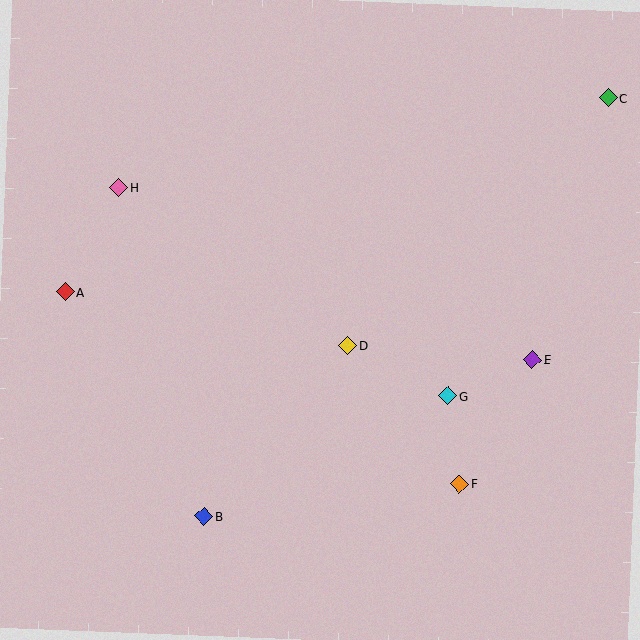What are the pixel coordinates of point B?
Point B is at (204, 516).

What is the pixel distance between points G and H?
The distance between G and H is 390 pixels.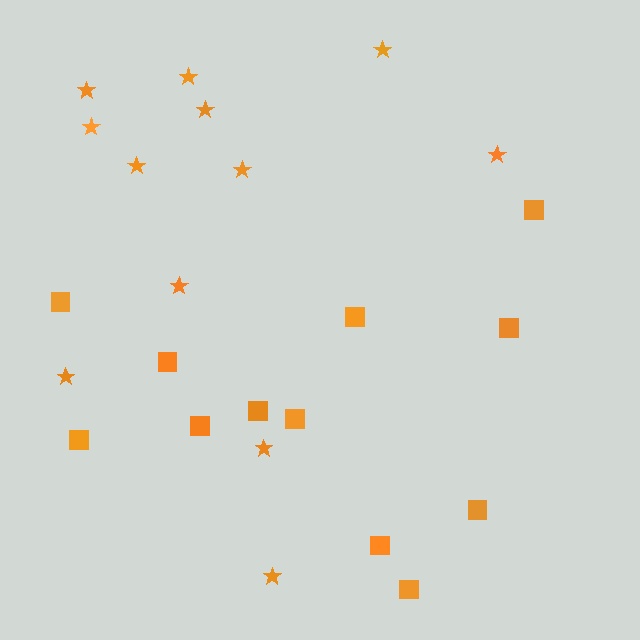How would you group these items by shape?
There are 2 groups: one group of squares (12) and one group of stars (12).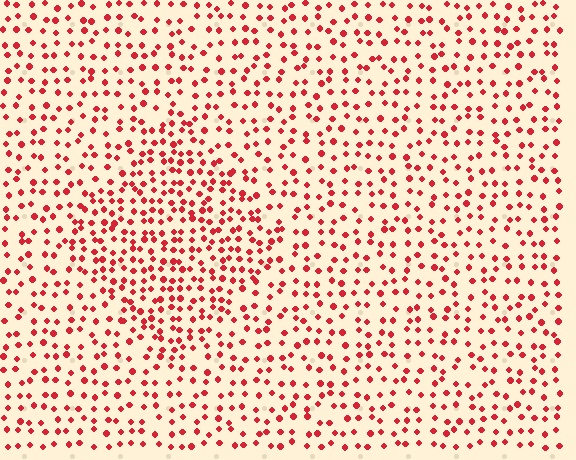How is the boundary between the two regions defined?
The boundary is defined by a change in element density (approximately 1.6x ratio). All elements are the same color, size, and shape.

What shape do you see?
I see a diamond.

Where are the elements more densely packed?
The elements are more densely packed inside the diamond boundary.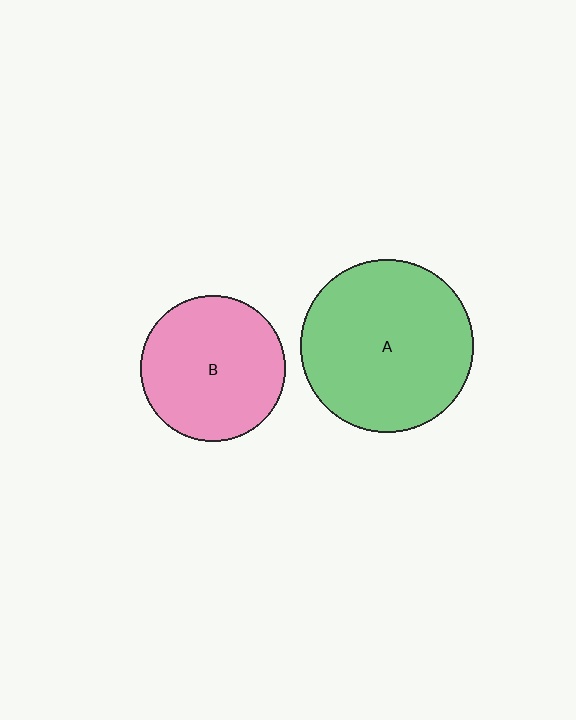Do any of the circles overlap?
No, none of the circles overlap.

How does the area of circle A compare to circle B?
Approximately 1.4 times.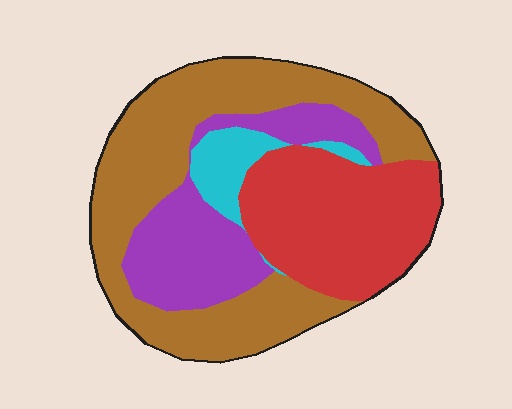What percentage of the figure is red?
Red covers about 30% of the figure.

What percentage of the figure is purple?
Purple covers 21% of the figure.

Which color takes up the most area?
Brown, at roughly 45%.